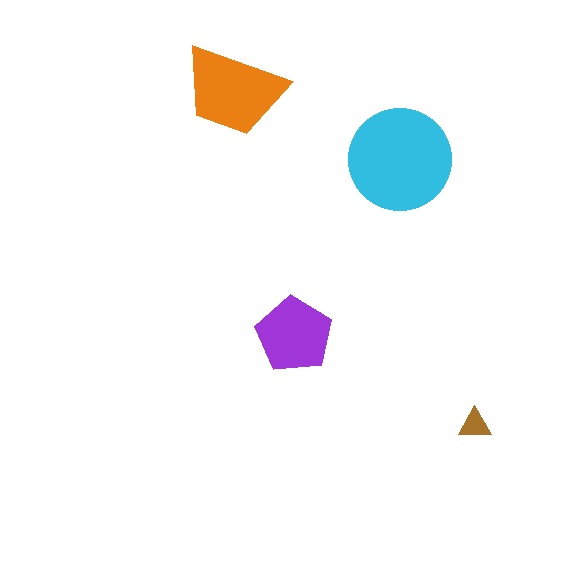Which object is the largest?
The cyan circle.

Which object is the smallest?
The brown triangle.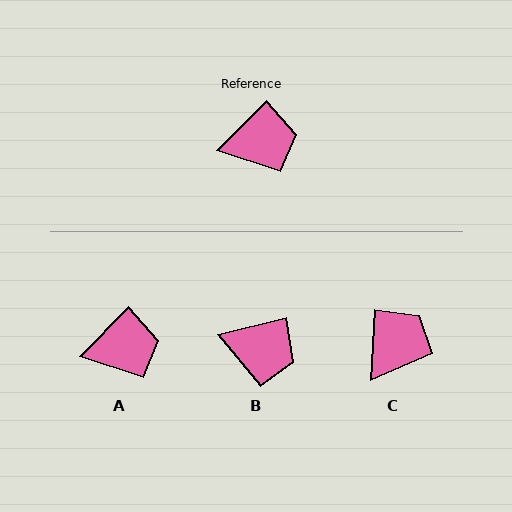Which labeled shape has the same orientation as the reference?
A.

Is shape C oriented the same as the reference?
No, it is off by about 41 degrees.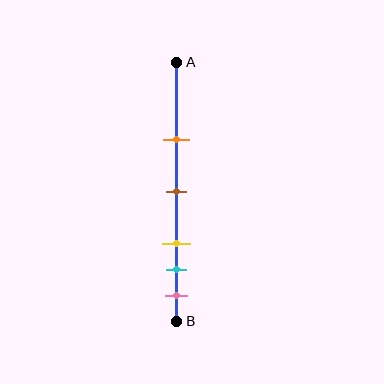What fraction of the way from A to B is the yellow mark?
The yellow mark is approximately 70% (0.7) of the way from A to B.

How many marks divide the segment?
There are 5 marks dividing the segment.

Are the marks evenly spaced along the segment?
No, the marks are not evenly spaced.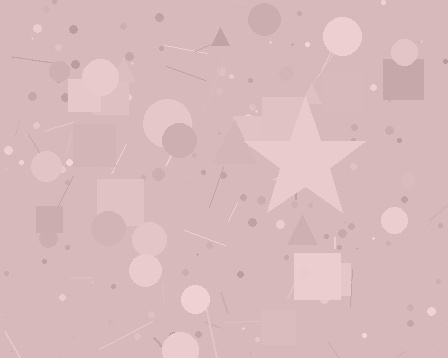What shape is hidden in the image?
A star is hidden in the image.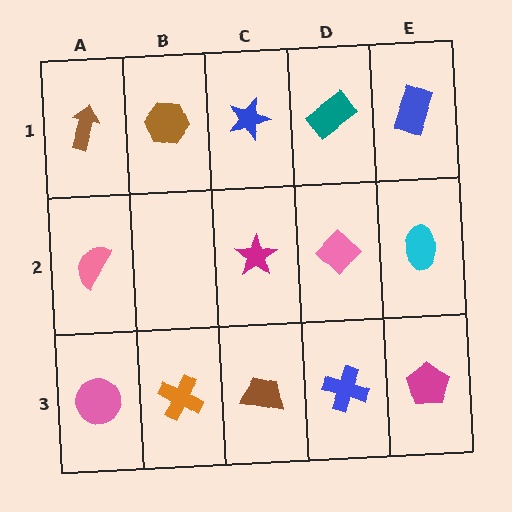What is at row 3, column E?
A magenta pentagon.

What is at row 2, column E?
A cyan ellipse.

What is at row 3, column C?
A brown trapezoid.